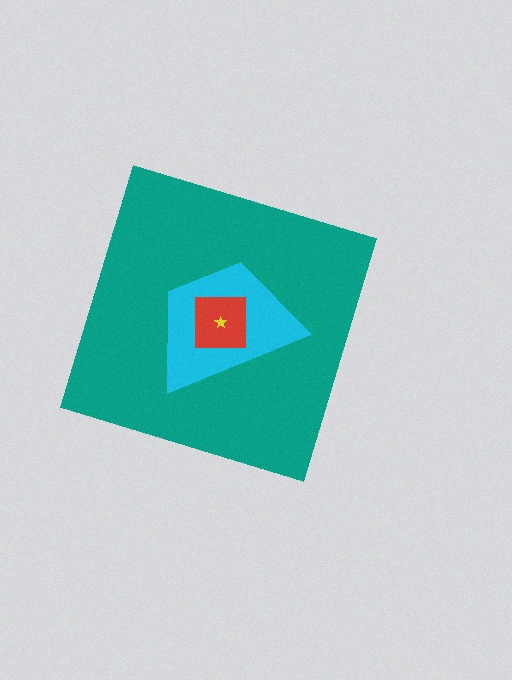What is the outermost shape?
The teal diamond.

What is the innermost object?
The yellow star.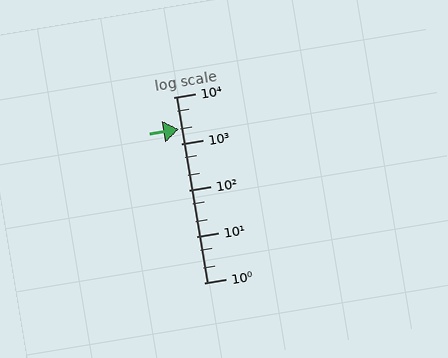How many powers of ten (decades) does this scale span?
The scale spans 4 decades, from 1 to 10000.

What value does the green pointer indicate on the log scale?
The pointer indicates approximately 2000.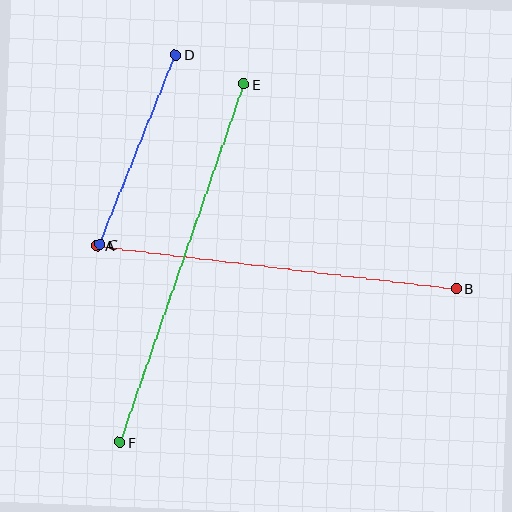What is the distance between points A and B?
The distance is approximately 362 pixels.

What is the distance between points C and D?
The distance is approximately 204 pixels.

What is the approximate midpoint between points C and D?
The midpoint is at approximately (138, 150) pixels.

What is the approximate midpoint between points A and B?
The midpoint is at approximately (277, 267) pixels.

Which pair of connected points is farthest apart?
Points E and F are farthest apart.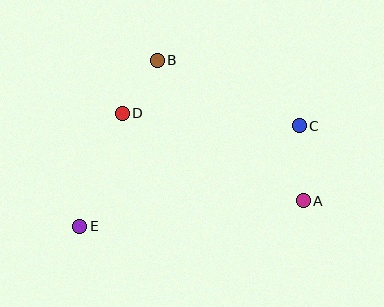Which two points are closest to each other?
Points B and D are closest to each other.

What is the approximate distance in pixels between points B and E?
The distance between B and E is approximately 183 pixels.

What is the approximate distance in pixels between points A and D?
The distance between A and D is approximately 201 pixels.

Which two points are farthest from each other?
Points C and E are farthest from each other.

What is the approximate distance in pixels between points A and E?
The distance between A and E is approximately 225 pixels.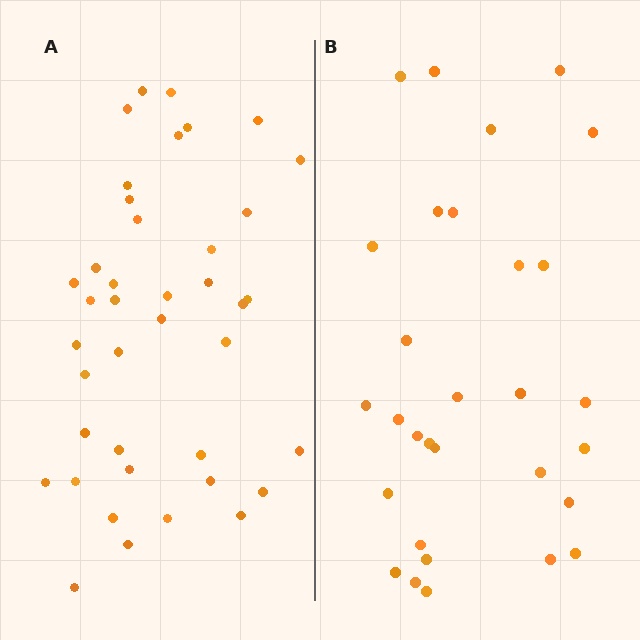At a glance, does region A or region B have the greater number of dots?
Region A (the left region) has more dots.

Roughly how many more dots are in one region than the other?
Region A has roughly 10 or so more dots than region B.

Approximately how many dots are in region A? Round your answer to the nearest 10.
About 40 dots.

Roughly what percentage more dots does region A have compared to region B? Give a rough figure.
About 35% more.